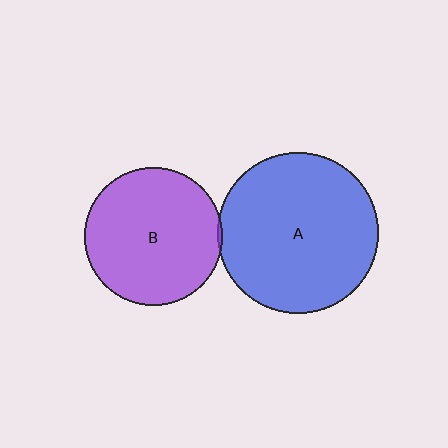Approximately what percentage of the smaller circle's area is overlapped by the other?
Approximately 5%.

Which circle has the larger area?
Circle A (blue).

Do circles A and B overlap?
Yes.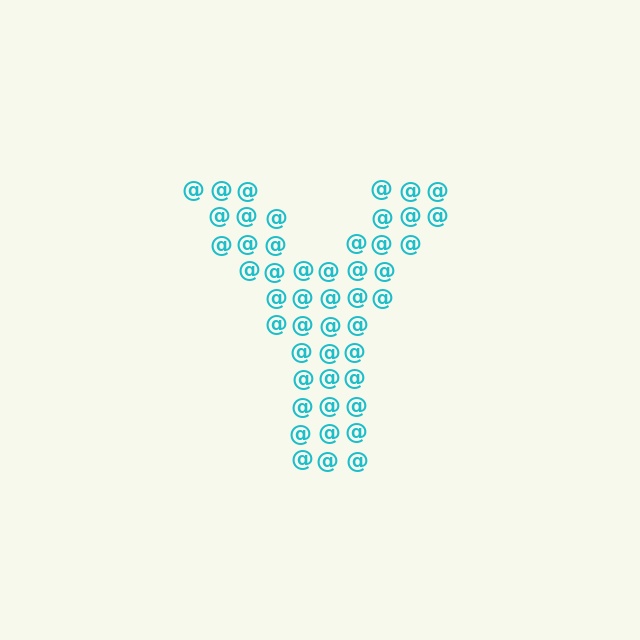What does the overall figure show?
The overall figure shows the letter Y.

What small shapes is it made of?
It is made of small at signs.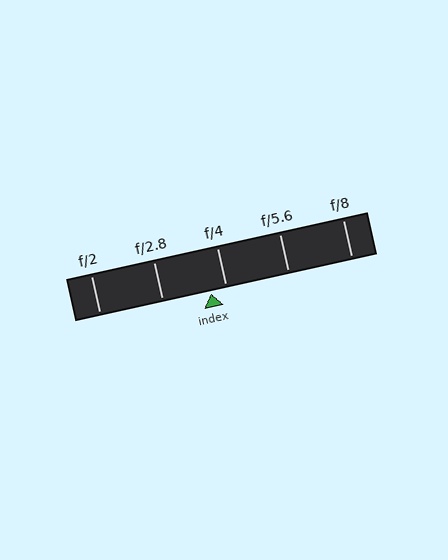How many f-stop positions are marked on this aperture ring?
There are 5 f-stop positions marked.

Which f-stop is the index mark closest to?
The index mark is closest to f/4.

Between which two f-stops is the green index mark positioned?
The index mark is between f/2.8 and f/4.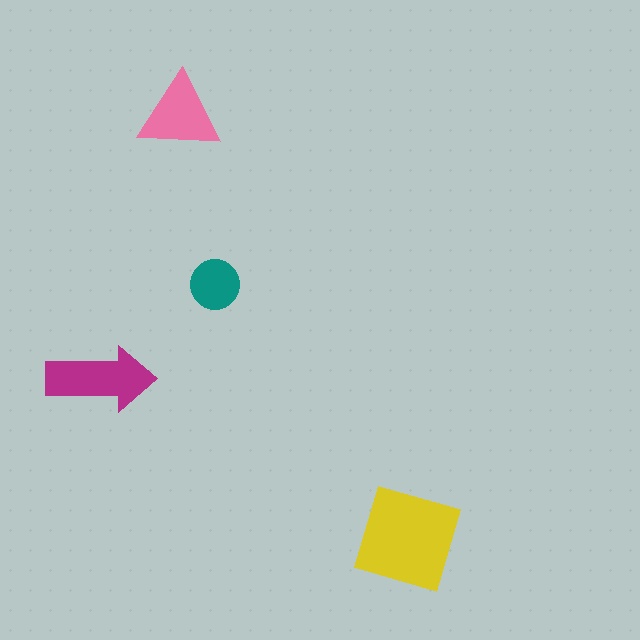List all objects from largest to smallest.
The yellow diamond, the magenta arrow, the pink triangle, the teal circle.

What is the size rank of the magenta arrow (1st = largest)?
2nd.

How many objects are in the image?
There are 4 objects in the image.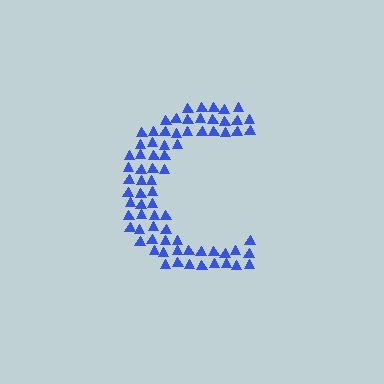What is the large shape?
The large shape is the letter C.